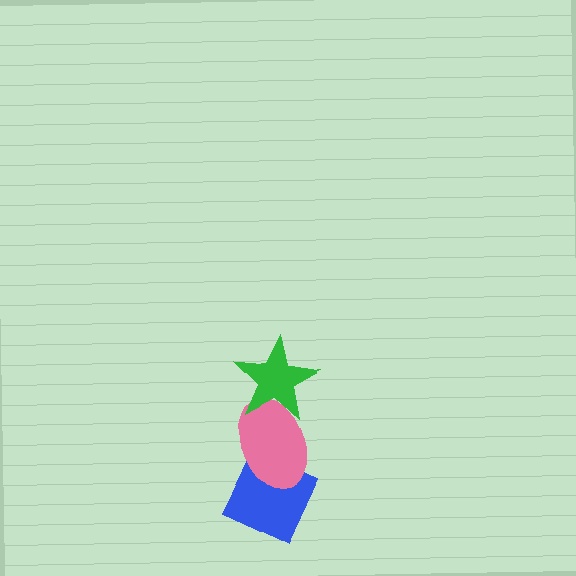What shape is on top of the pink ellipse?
The green star is on top of the pink ellipse.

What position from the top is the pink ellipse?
The pink ellipse is 2nd from the top.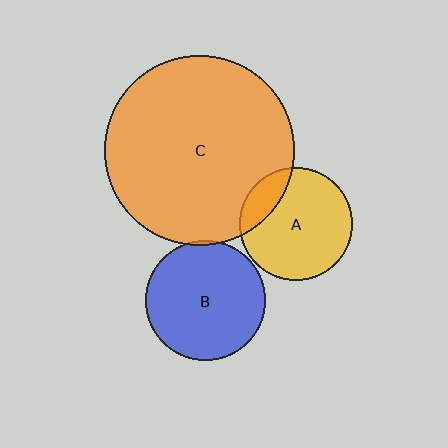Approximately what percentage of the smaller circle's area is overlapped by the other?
Approximately 5%.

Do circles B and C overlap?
Yes.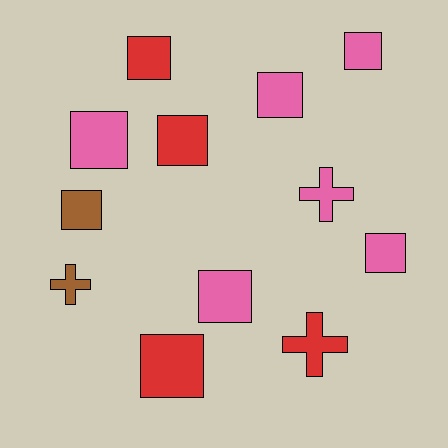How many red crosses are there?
There is 1 red cross.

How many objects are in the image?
There are 12 objects.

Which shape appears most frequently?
Square, with 9 objects.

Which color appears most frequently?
Pink, with 6 objects.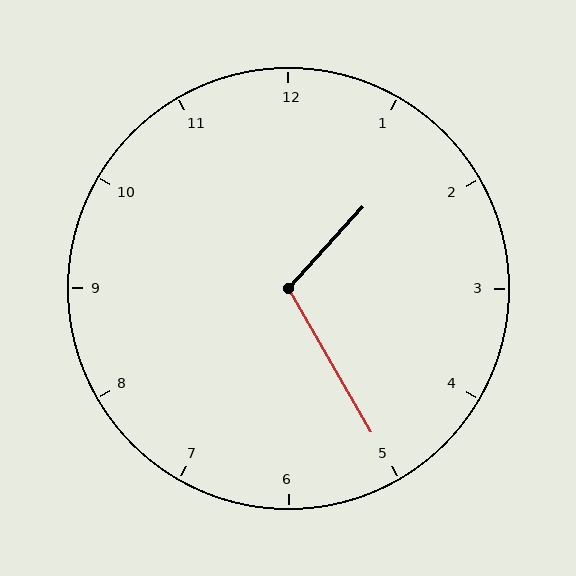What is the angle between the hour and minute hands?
Approximately 108 degrees.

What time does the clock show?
1:25.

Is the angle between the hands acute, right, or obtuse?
It is obtuse.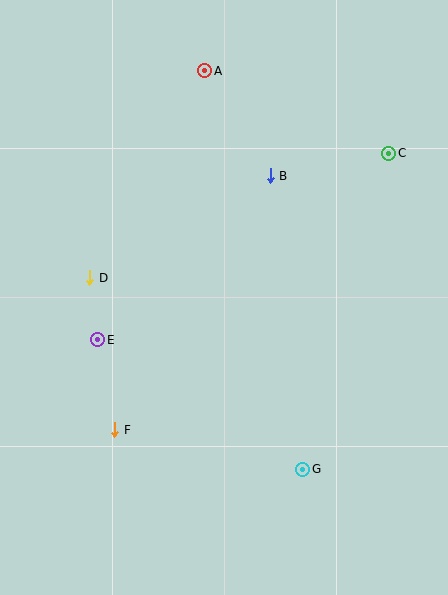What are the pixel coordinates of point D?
Point D is at (90, 278).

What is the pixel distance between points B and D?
The distance between B and D is 207 pixels.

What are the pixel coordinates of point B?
Point B is at (270, 176).